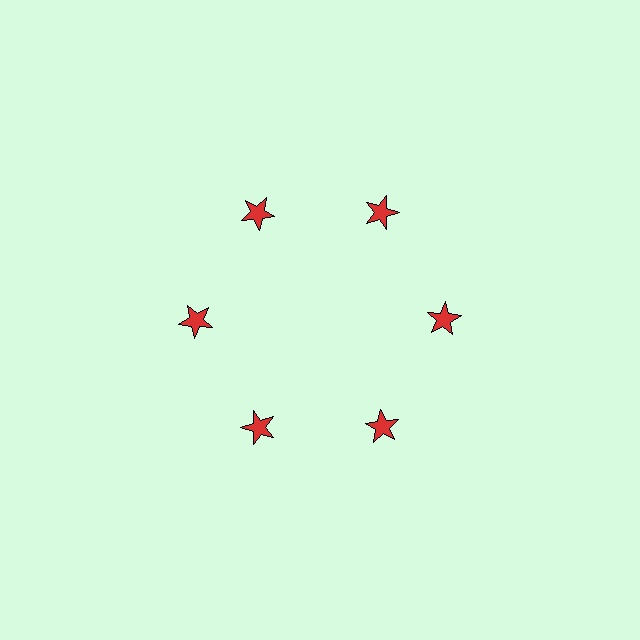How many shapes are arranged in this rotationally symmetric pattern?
There are 6 shapes, arranged in 6 groups of 1.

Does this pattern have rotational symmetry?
Yes, this pattern has 6-fold rotational symmetry. It looks the same after rotating 60 degrees around the center.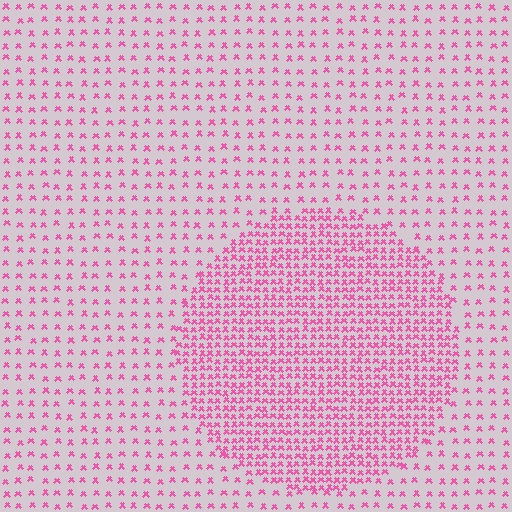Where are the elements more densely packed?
The elements are more densely packed inside the circle boundary.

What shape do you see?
I see a circle.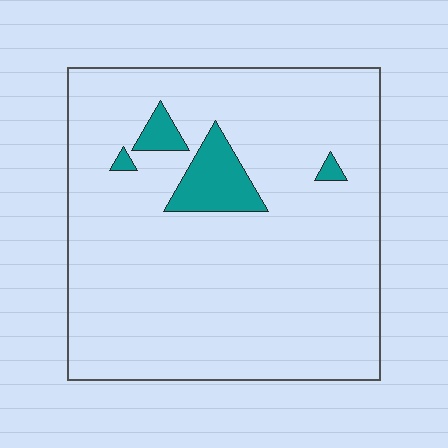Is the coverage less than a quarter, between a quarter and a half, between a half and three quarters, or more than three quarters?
Less than a quarter.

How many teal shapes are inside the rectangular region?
4.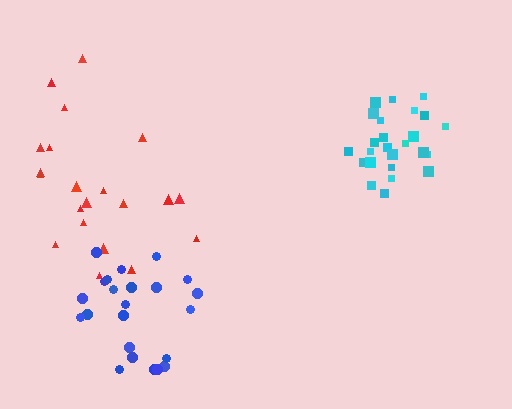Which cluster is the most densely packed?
Cyan.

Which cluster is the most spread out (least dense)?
Red.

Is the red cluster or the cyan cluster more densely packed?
Cyan.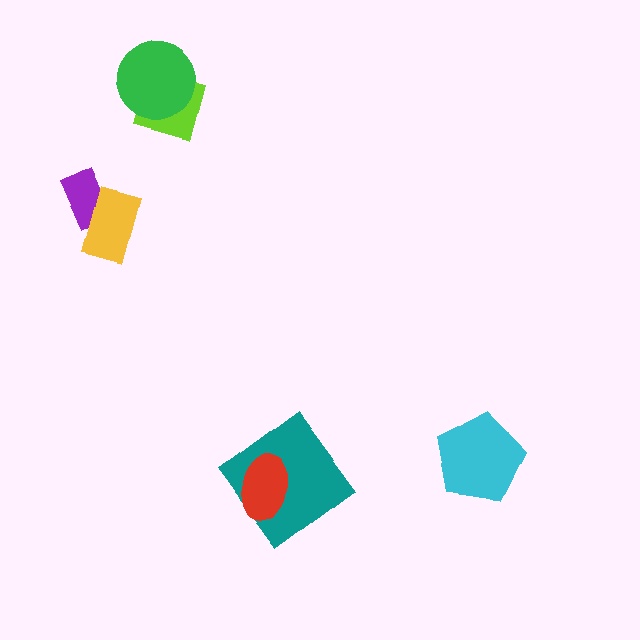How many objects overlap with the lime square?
1 object overlaps with the lime square.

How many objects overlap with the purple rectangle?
1 object overlaps with the purple rectangle.